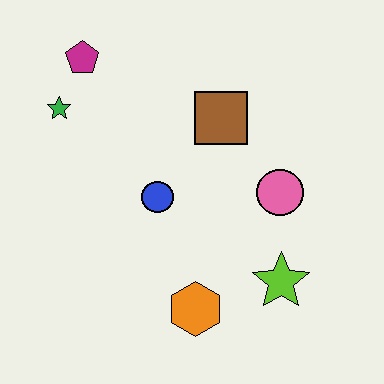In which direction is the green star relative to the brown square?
The green star is to the left of the brown square.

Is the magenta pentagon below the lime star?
No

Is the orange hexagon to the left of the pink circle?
Yes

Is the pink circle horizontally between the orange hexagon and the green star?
No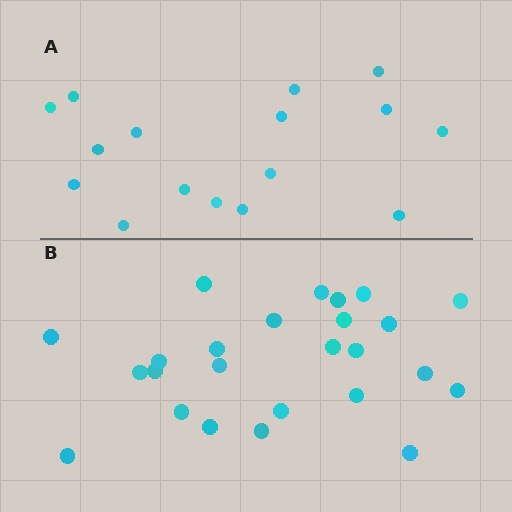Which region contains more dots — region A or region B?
Region B (the bottom region) has more dots.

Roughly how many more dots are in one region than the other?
Region B has roughly 8 or so more dots than region A.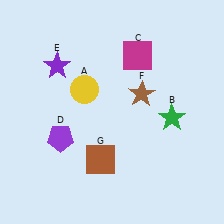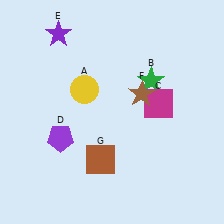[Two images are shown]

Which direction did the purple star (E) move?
The purple star (E) moved up.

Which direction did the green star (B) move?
The green star (B) moved up.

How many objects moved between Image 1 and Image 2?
3 objects moved between the two images.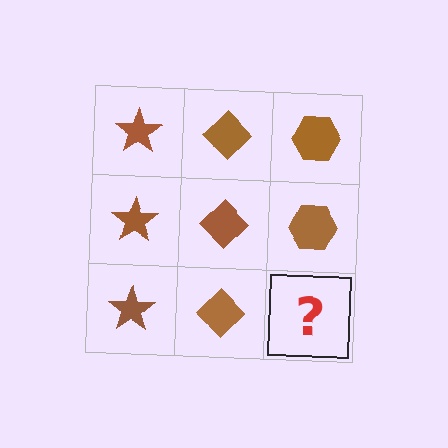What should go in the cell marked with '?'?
The missing cell should contain a brown hexagon.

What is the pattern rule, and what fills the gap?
The rule is that each column has a consistent shape. The gap should be filled with a brown hexagon.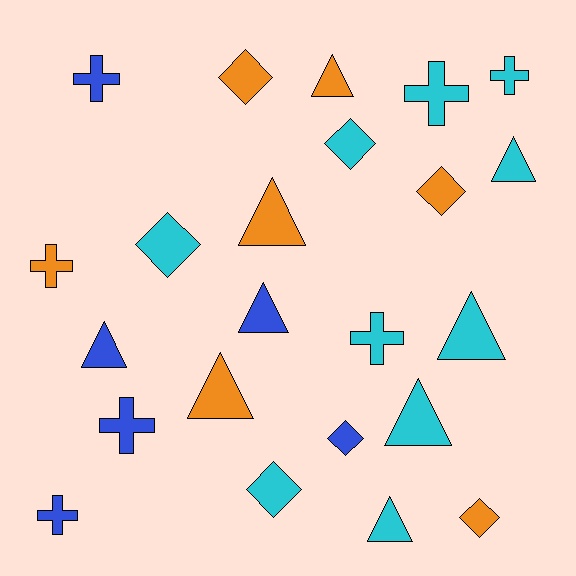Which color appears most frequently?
Cyan, with 10 objects.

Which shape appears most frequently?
Triangle, with 9 objects.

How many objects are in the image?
There are 23 objects.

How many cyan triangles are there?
There are 4 cyan triangles.